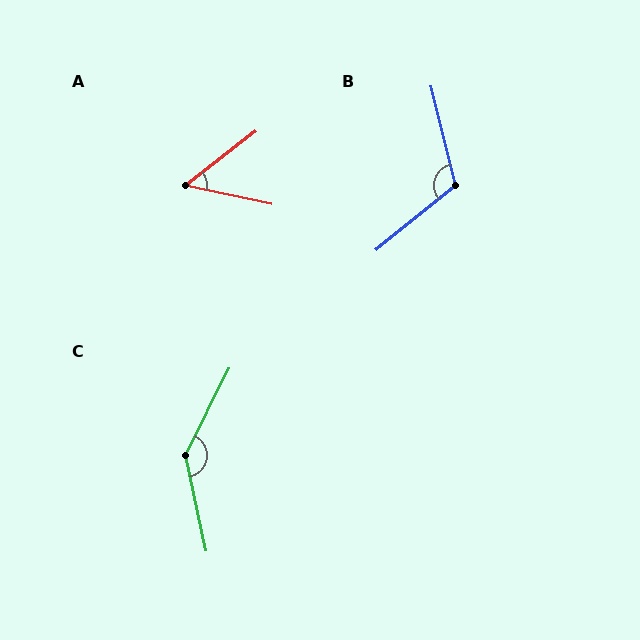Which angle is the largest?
C, at approximately 141 degrees.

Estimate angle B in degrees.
Approximately 115 degrees.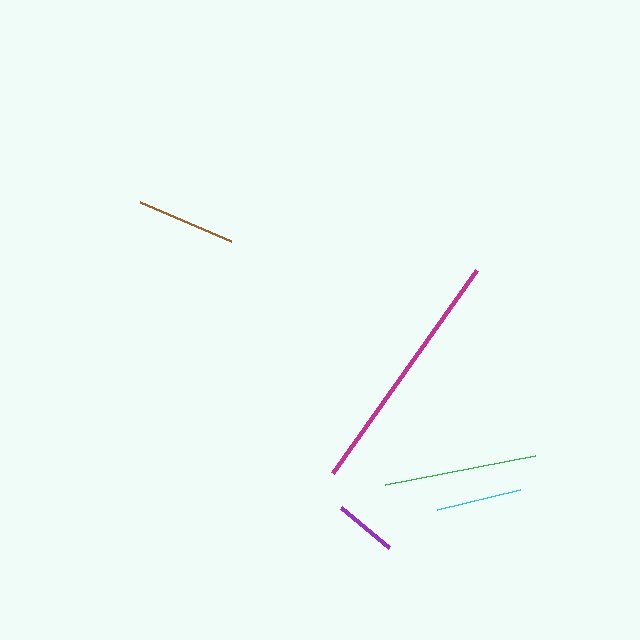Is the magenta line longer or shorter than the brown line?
The magenta line is longer than the brown line.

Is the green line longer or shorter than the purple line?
The green line is longer than the purple line.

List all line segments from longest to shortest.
From longest to shortest: magenta, green, brown, cyan, purple.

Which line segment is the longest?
The magenta line is the longest at approximately 249 pixels.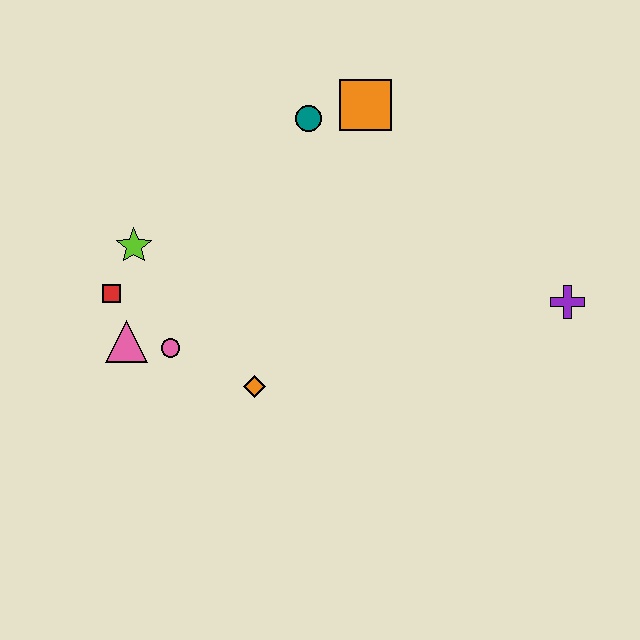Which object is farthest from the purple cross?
The red square is farthest from the purple cross.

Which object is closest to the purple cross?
The orange square is closest to the purple cross.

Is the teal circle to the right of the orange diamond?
Yes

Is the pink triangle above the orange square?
No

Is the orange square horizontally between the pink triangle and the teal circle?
No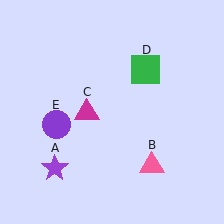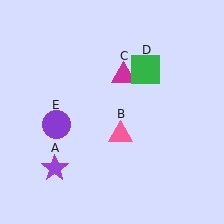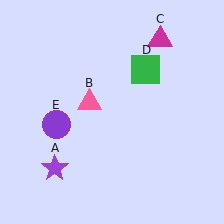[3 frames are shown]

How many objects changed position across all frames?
2 objects changed position: pink triangle (object B), magenta triangle (object C).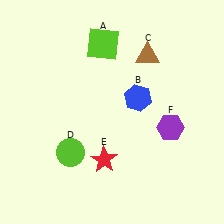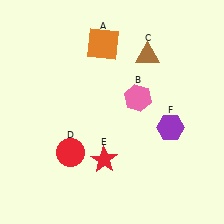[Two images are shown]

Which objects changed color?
A changed from lime to orange. B changed from blue to pink. D changed from lime to red.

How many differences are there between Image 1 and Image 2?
There are 3 differences between the two images.